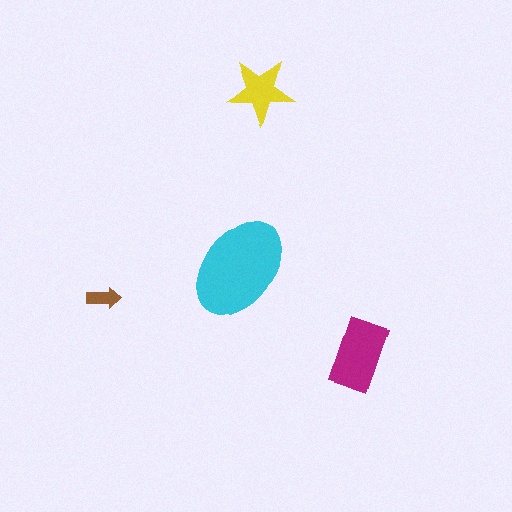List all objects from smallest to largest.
The brown arrow, the yellow star, the magenta rectangle, the cyan ellipse.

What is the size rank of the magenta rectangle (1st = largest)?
2nd.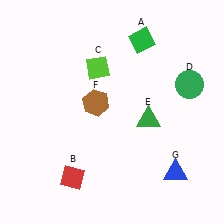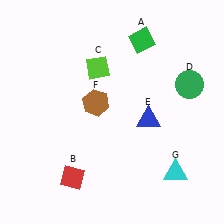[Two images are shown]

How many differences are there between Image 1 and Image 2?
There are 2 differences between the two images.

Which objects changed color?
E changed from green to blue. G changed from blue to cyan.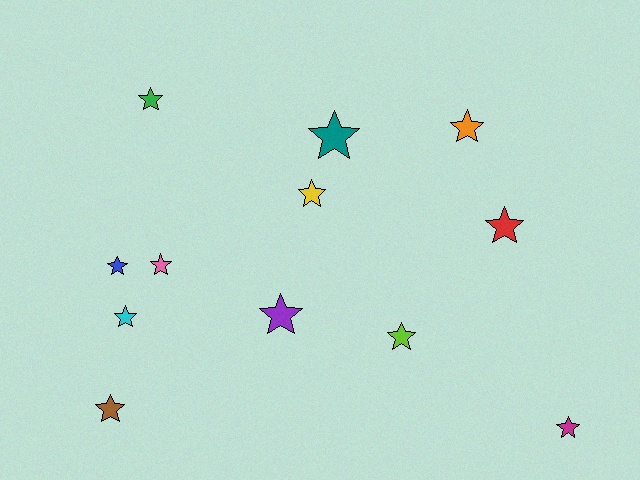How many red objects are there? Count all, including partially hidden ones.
There is 1 red object.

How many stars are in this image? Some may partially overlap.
There are 12 stars.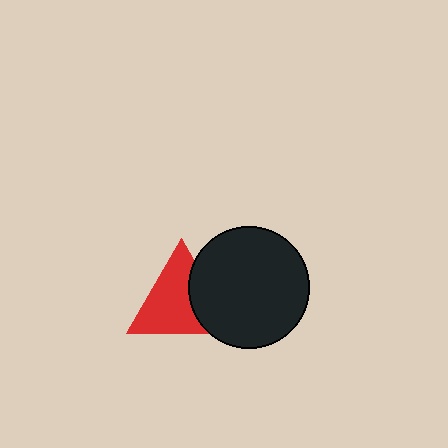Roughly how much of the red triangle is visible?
Most of it is visible (roughly 69%).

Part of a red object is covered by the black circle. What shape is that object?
It is a triangle.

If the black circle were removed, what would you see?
You would see the complete red triangle.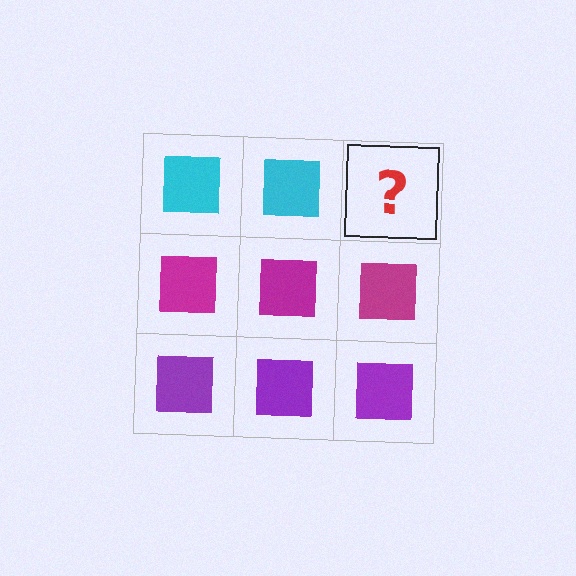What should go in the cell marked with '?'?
The missing cell should contain a cyan square.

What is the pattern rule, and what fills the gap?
The rule is that each row has a consistent color. The gap should be filled with a cyan square.